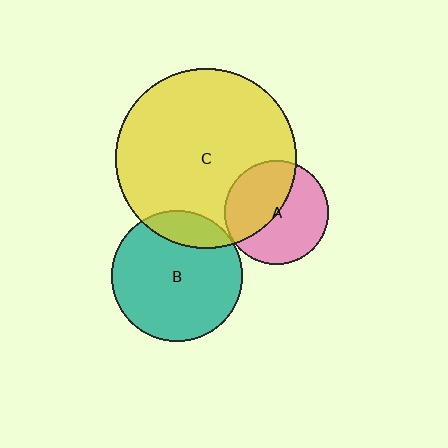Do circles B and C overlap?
Yes.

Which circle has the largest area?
Circle C (yellow).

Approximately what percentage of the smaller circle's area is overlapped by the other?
Approximately 15%.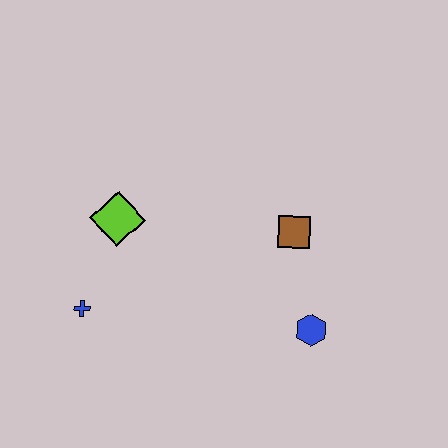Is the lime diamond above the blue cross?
Yes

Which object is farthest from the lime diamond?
The blue hexagon is farthest from the lime diamond.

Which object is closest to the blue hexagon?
The brown square is closest to the blue hexagon.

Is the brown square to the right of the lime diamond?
Yes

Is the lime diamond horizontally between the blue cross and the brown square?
Yes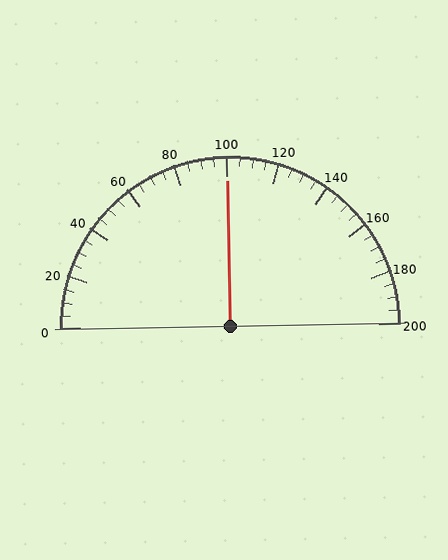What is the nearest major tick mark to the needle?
The nearest major tick mark is 100.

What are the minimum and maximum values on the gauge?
The gauge ranges from 0 to 200.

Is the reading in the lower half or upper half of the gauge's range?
The reading is in the upper half of the range (0 to 200).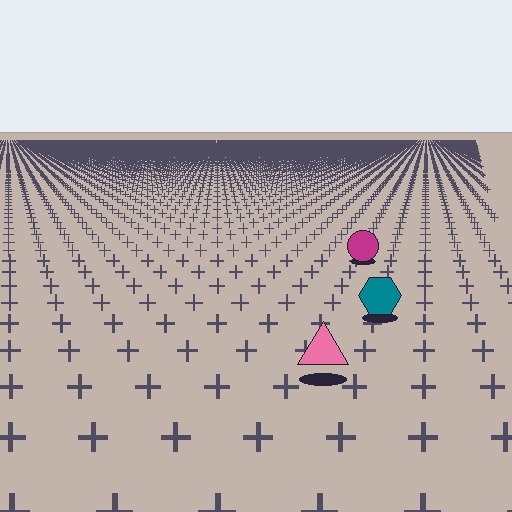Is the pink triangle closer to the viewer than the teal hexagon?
Yes. The pink triangle is closer — you can tell from the texture gradient: the ground texture is coarser near it.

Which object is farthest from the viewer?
The magenta circle is farthest from the viewer. It appears smaller and the ground texture around it is denser.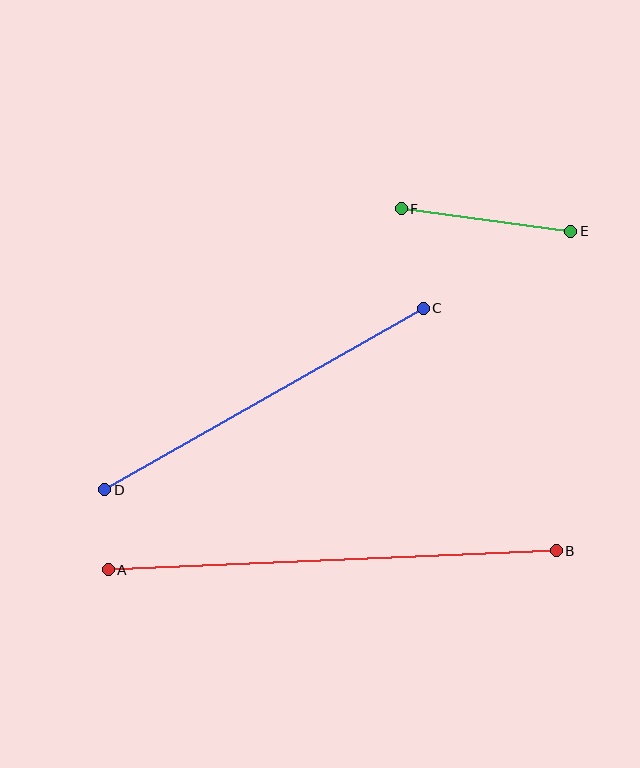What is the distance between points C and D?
The distance is approximately 367 pixels.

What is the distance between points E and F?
The distance is approximately 171 pixels.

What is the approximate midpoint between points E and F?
The midpoint is at approximately (486, 220) pixels.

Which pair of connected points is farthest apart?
Points A and B are farthest apart.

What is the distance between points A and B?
The distance is approximately 448 pixels.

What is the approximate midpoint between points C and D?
The midpoint is at approximately (264, 399) pixels.